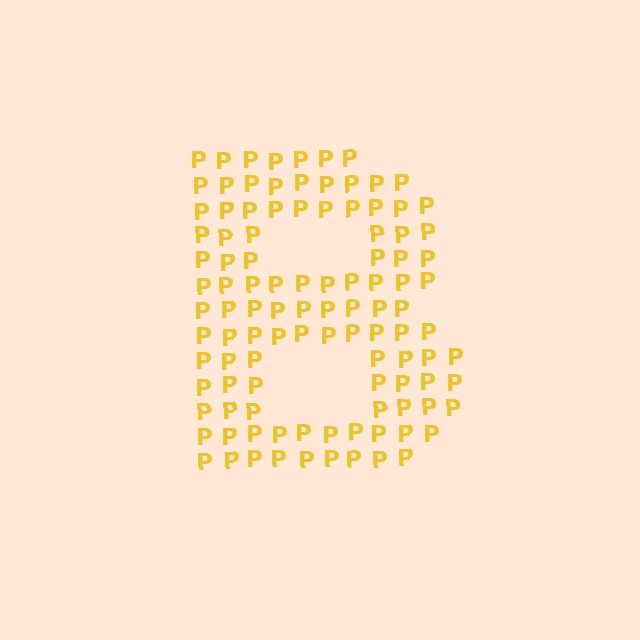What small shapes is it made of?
It is made of small letter P's.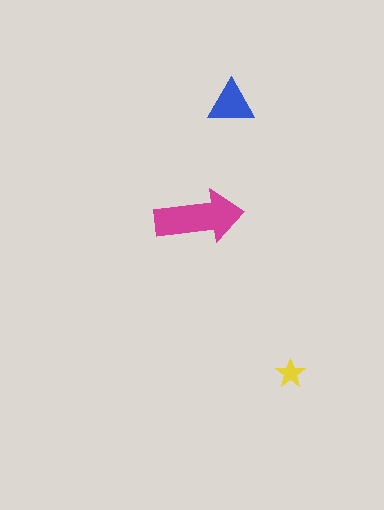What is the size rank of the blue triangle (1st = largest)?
2nd.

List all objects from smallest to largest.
The yellow star, the blue triangle, the magenta arrow.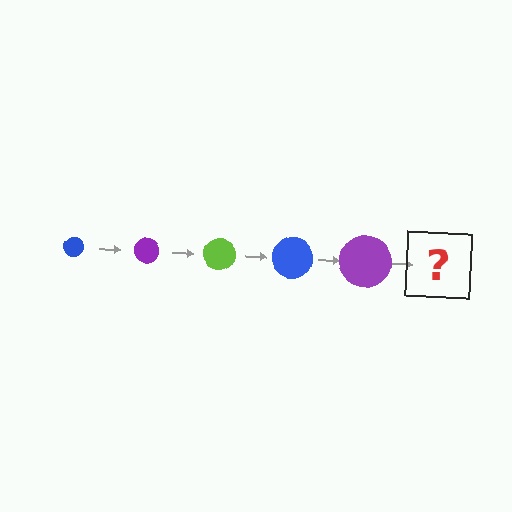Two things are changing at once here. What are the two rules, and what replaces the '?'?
The two rules are that the circle grows larger each step and the color cycles through blue, purple, and lime. The '?' should be a lime circle, larger than the previous one.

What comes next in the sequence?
The next element should be a lime circle, larger than the previous one.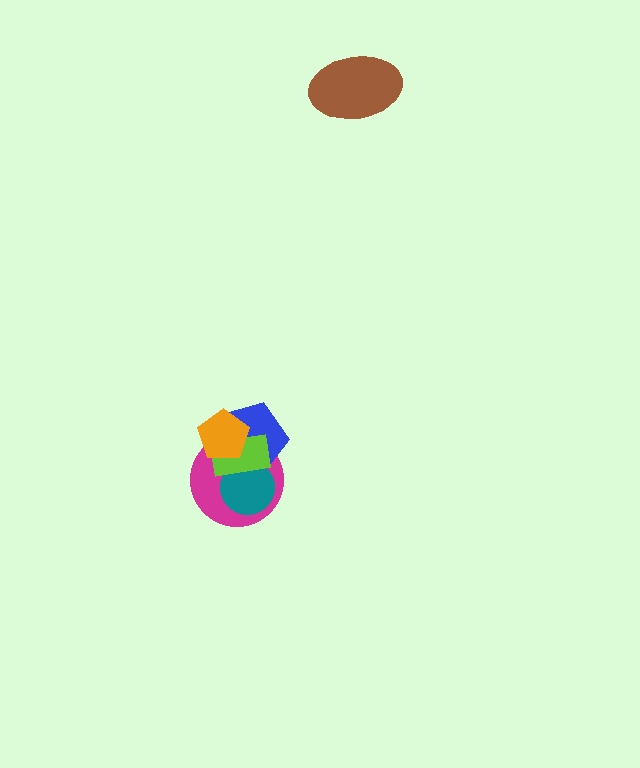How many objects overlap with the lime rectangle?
4 objects overlap with the lime rectangle.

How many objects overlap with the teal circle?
3 objects overlap with the teal circle.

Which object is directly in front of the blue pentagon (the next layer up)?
The teal circle is directly in front of the blue pentagon.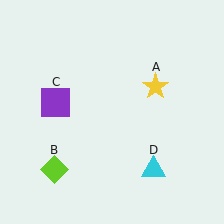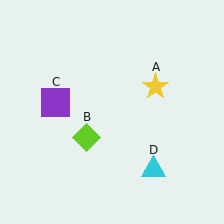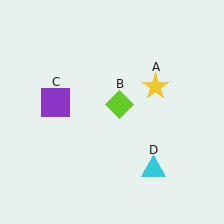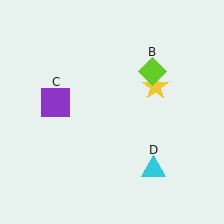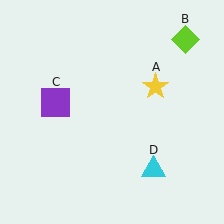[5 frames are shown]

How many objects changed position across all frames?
1 object changed position: lime diamond (object B).